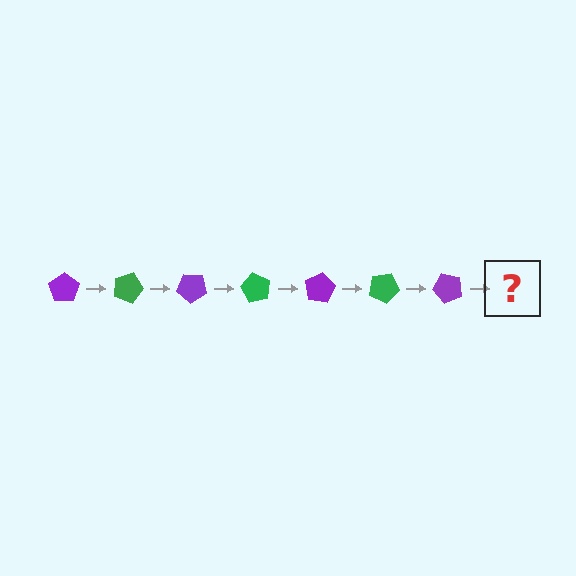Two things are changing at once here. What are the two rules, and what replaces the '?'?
The two rules are that it rotates 20 degrees each step and the color cycles through purple and green. The '?' should be a green pentagon, rotated 140 degrees from the start.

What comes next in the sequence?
The next element should be a green pentagon, rotated 140 degrees from the start.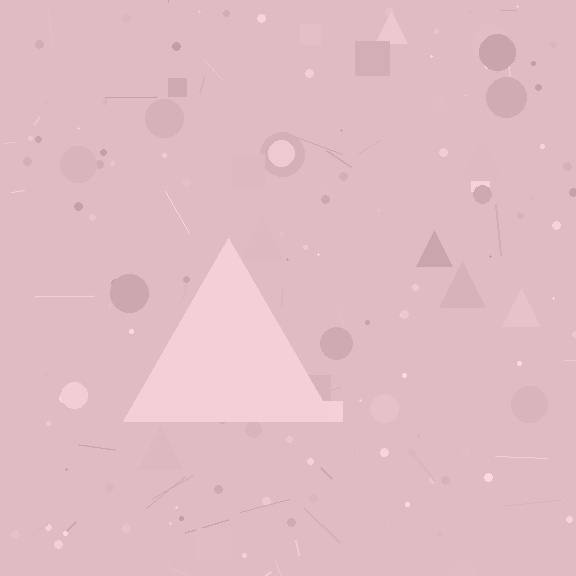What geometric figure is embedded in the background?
A triangle is embedded in the background.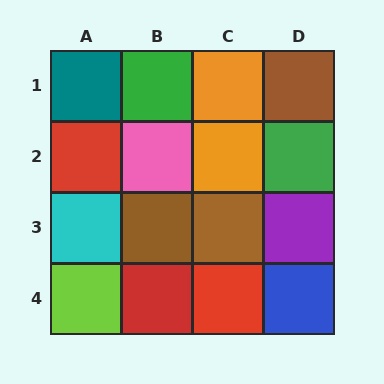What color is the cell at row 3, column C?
Brown.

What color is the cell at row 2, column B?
Pink.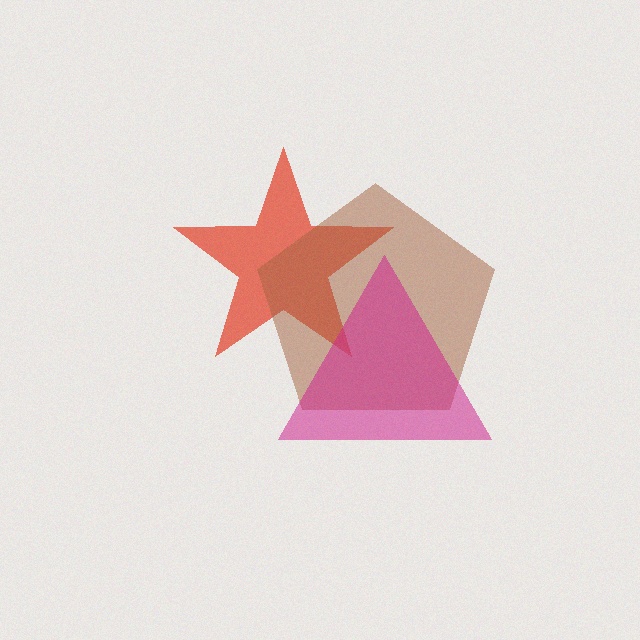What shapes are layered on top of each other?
The layered shapes are: a red star, a brown pentagon, a magenta triangle.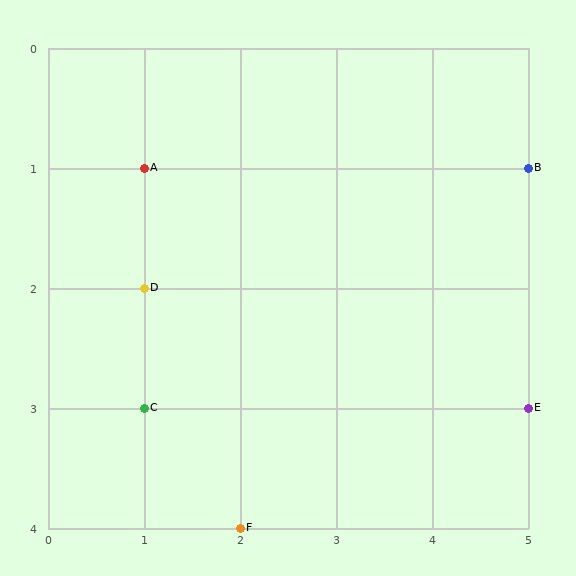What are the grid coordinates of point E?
Point E is at grid coordinates (5, 3).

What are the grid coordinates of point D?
Point D is at grid coordinates (1, 2).